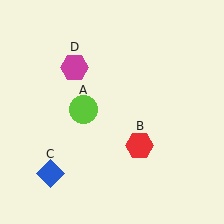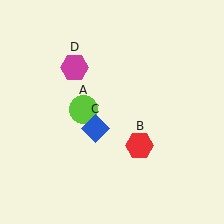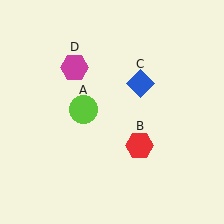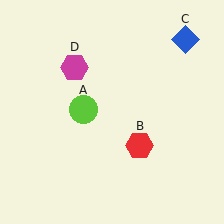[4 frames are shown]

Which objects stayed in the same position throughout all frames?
Lime circle (object A) and red hexagon (object B) and magenta hexagon (object D) remained stationary.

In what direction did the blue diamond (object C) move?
The blue diamond (object C) moved up and to the right.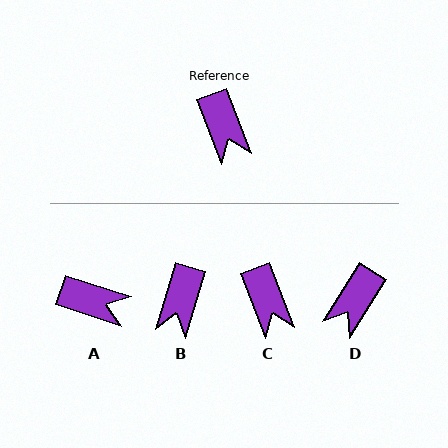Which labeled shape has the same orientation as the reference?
C.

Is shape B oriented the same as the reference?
No, it is off by about 38 degrees.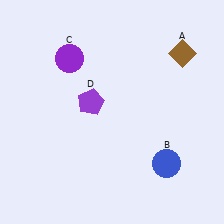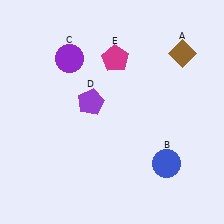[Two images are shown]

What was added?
A magenta pentagon (E) was added in Image 2.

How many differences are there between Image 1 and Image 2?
There is 1 difference between the two images.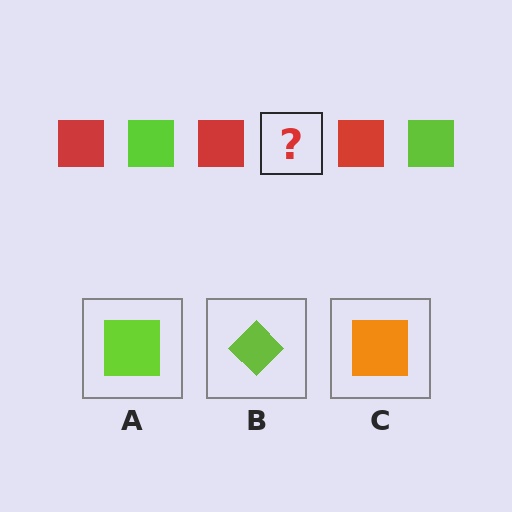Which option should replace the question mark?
Option A.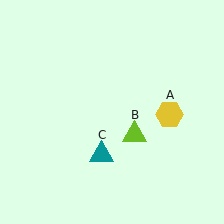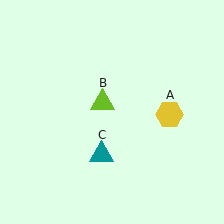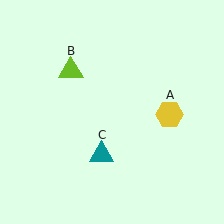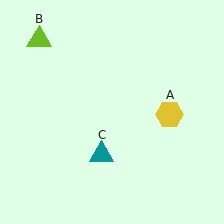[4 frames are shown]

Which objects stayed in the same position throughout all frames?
Yellow hexagon (object A) and teal triangle (object C) remained stationary.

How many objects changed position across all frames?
1 object changed position: lime triangle (object B).